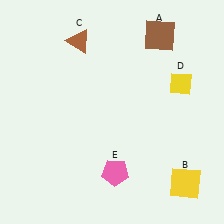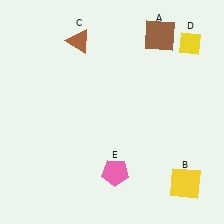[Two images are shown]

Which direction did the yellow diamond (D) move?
The yellow diamond (D) moved up.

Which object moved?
The yellow diamond (D) moved up.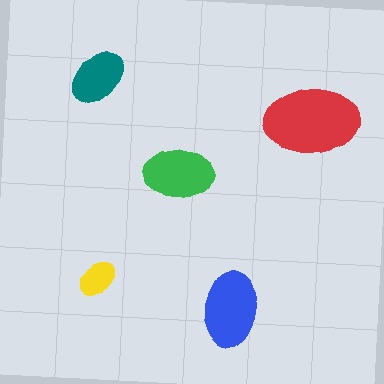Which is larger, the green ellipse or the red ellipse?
The red one.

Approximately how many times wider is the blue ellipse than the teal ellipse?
About 1.5 times wider.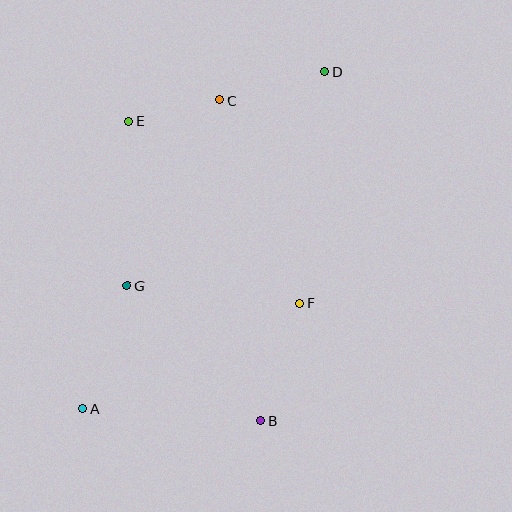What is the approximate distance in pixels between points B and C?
The distance between B and C is approximately 324 pixels.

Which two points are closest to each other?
Points C and E are closest to each other.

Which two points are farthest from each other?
Points A and D are farthest from each other.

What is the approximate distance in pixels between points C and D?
The distance between C and D is approximately 109 pixels.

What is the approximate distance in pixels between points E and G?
The distance between E and G is approximately 164 pixels.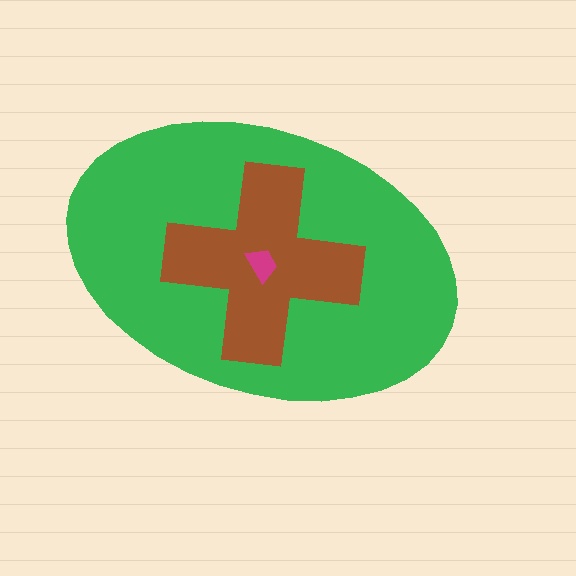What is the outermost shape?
The green ellipse.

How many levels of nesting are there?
3.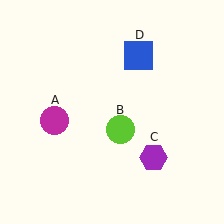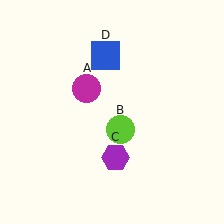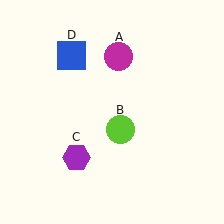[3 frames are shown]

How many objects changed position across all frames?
3 objects changed position: magenta circle (object A), purple hexagon (object C), blue square (object D).